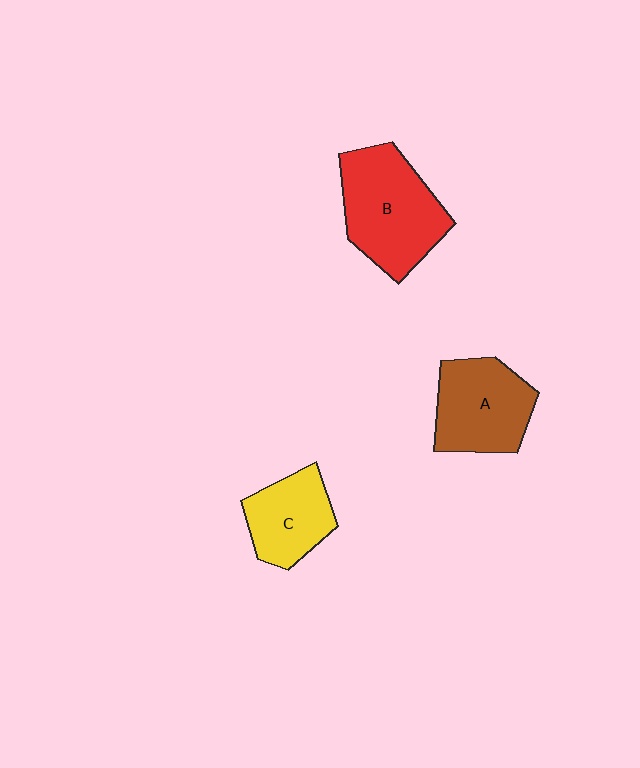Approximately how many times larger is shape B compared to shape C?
Approximately 1.6 times.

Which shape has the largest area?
Shape B (red).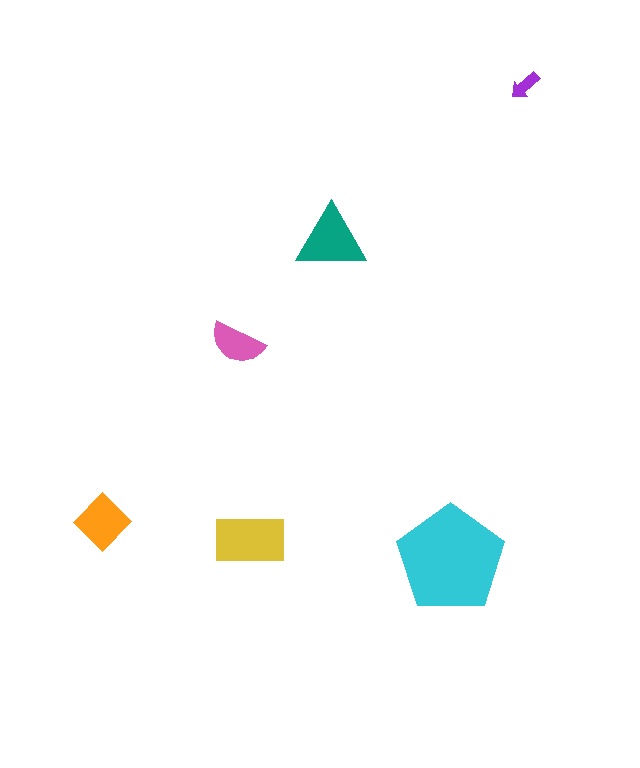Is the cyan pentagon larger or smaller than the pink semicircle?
Larger.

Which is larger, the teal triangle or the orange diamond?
The teal triangle.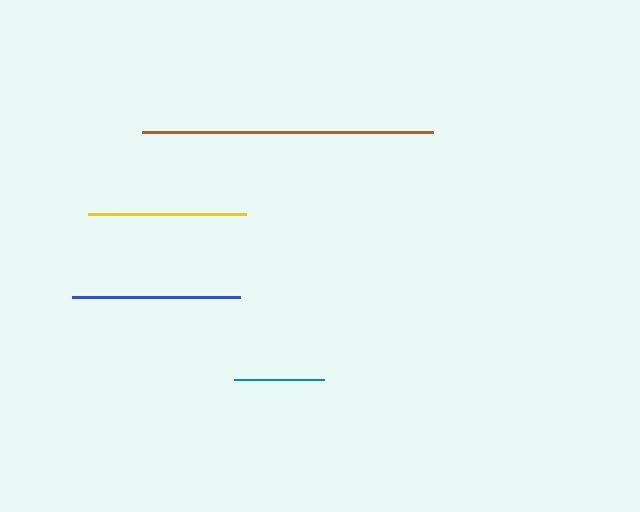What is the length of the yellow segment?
The yellow segment is approximately 159 pixels long.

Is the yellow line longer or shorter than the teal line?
The yellow line is longer than the teal line.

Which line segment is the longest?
The brown line is the longest at approximately 291 pixels.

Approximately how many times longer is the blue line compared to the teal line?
The blue line is approximately 1.9 times the length of the teal line.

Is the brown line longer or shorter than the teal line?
The brown line is longer than the teal line.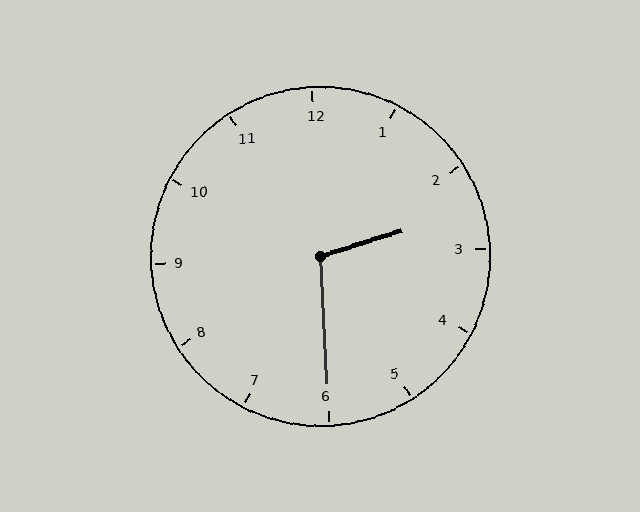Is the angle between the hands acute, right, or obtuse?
It is obtuse.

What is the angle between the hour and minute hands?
Approximately 105 degrees.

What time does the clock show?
2:30.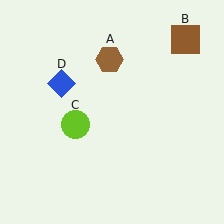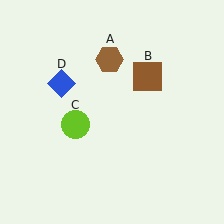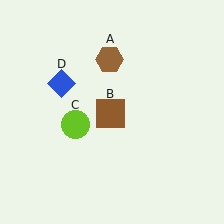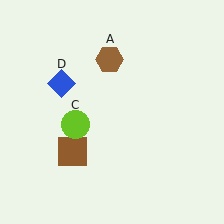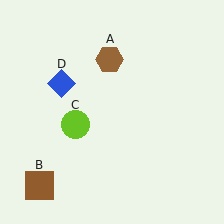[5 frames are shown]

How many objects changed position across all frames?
1 object changed position: brown square (object B).